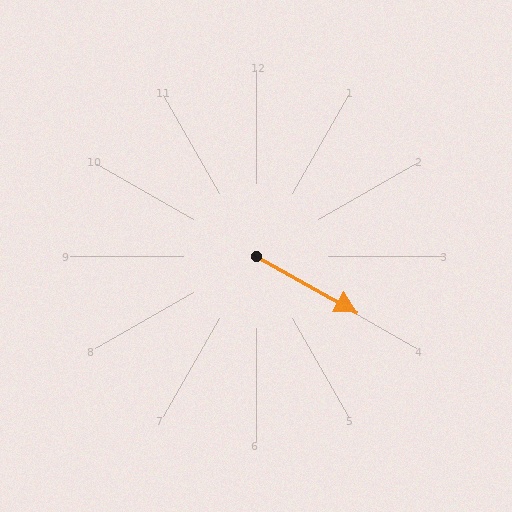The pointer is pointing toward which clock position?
Roughly 4 o'clock.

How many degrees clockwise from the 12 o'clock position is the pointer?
Approximately 119 degrees.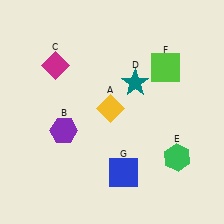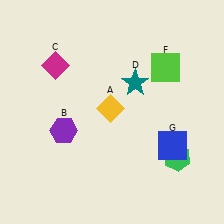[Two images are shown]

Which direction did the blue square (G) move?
The blue square (G) moved right.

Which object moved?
The blue square (G) moved right.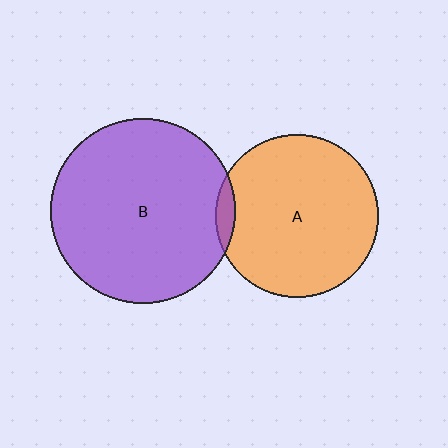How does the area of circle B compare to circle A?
Approximately 1.3 times.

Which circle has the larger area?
Circle B (purple).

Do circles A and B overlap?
Yes.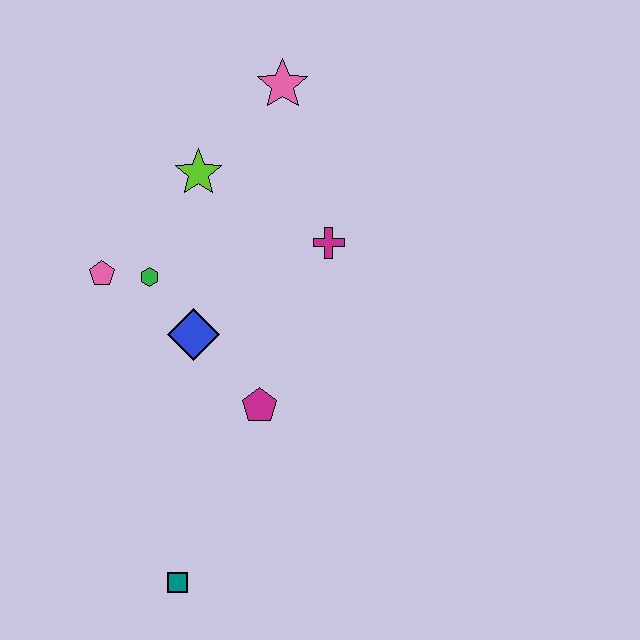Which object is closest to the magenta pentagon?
The blue diamond is closest to the magenta pentagon.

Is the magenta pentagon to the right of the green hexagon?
Yes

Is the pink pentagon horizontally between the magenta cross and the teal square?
No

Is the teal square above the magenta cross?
No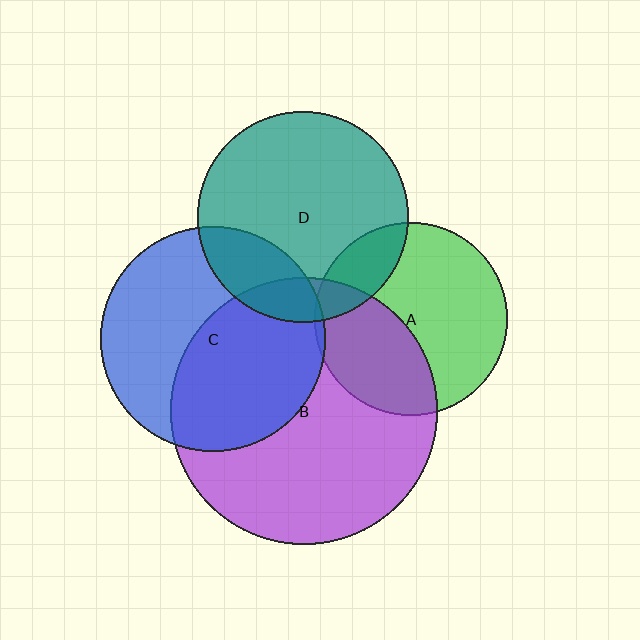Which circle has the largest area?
Circle B (purple).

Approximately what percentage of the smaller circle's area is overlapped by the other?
Approximately 15%.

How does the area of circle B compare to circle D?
Approximately 1.6 times.